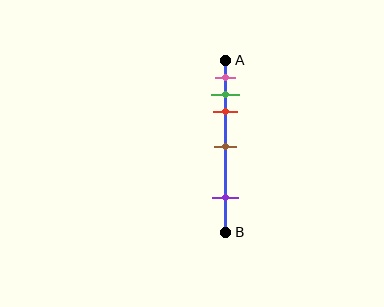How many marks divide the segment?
There are 5 marks dividing the segment.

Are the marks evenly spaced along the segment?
No, the marks are not evenly spaced.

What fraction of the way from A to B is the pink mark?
The pink mark is approximately 10% (0.1) of the way from A to B.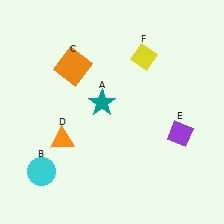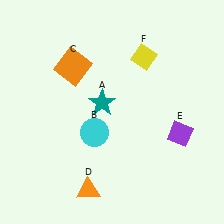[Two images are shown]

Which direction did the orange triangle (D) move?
The orange triangle (D) moved down.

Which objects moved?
The objects that moved are: the cyan circle (B), the orange triangle (D).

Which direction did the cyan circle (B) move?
The cyan circle (B) moved right.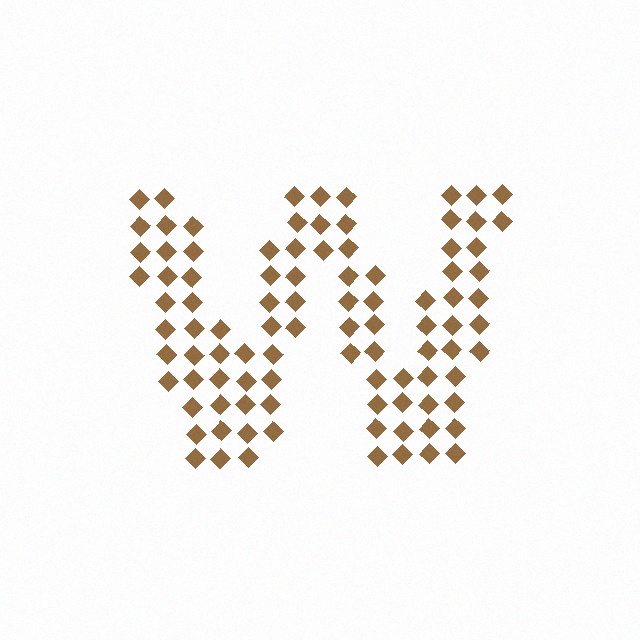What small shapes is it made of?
It is made of small diamonds.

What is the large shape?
The large shape is the letter W.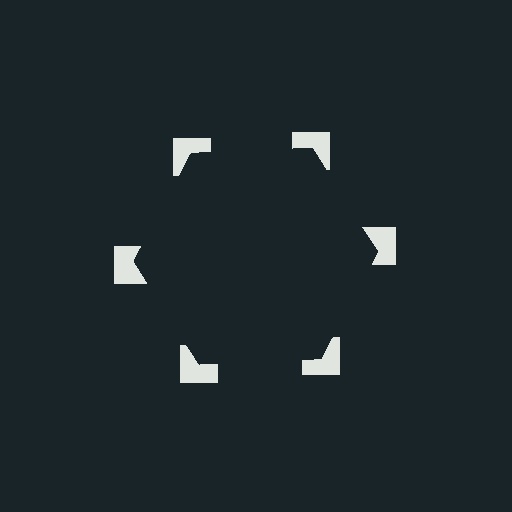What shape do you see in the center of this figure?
An illusory hexagon — its edges are inferred from the aligned wedge cuts in the notched squares, not physically drawn.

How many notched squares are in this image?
There are 6 — one at each vertex of the illusory hexagon.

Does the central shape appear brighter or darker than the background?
It typically appears slightly darker than the background, even though no actual brightness change is drawn.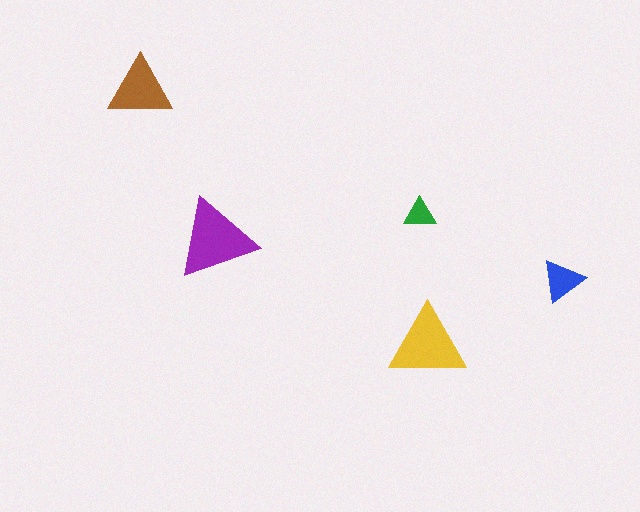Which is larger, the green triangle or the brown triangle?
The brown one.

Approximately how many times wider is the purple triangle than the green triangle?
About 2.5 times wider.